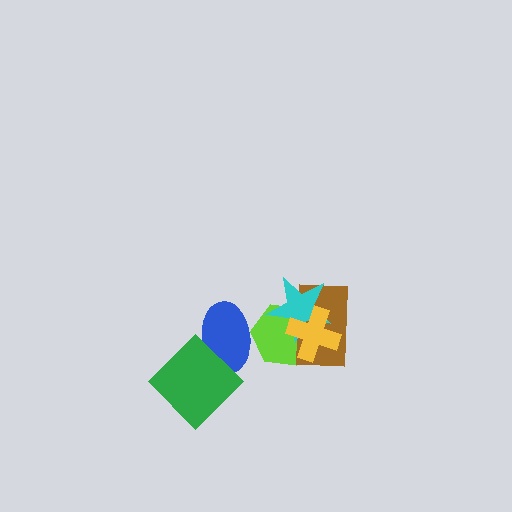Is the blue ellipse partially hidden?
Yes, it is partially covered by another shape.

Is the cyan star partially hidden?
Yes, it is partially covered by another shape.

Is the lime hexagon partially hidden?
Yes, it is partially covered by another shape.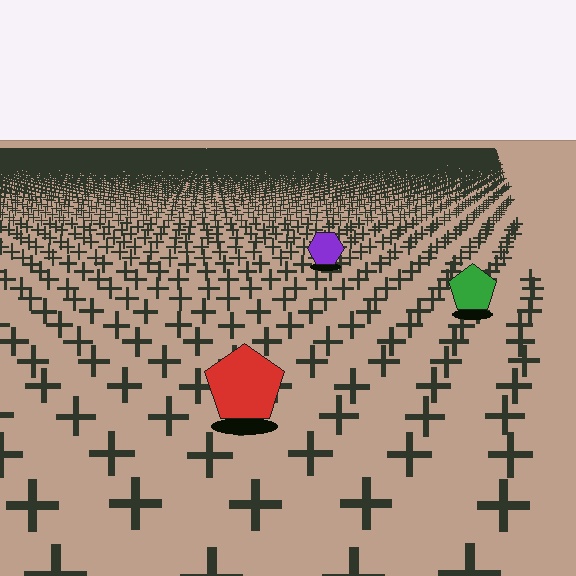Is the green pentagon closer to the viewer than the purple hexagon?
Yes. The green pentagon is closer — you can tell from the texture gradient: the ground texture is coarser near it.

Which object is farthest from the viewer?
The purple hexagon is farthest from the viewer. It appears smaller and the ground texture around it is denser.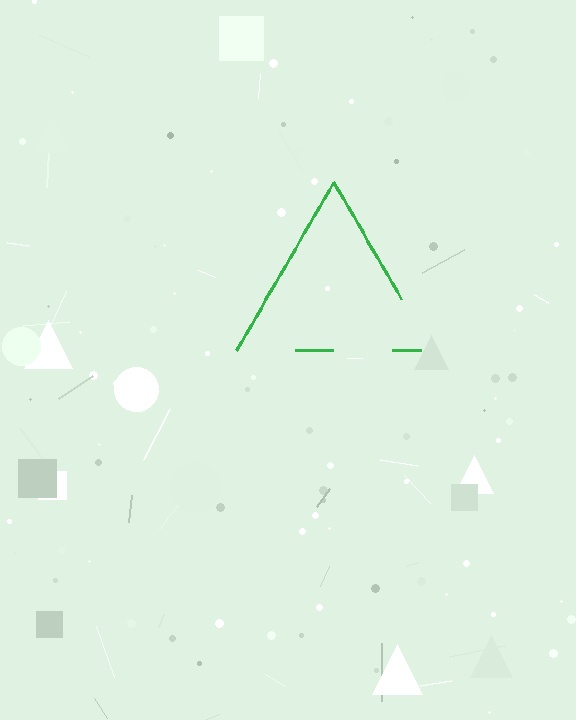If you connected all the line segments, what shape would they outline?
They would outline a triangle.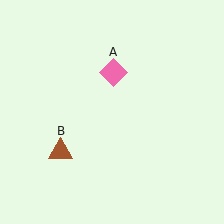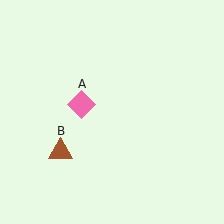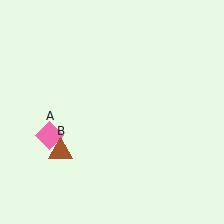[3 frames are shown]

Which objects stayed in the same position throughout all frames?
Brown triangle (object B) remained stationary.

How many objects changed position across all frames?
1 object changed position: pink diamond (object A).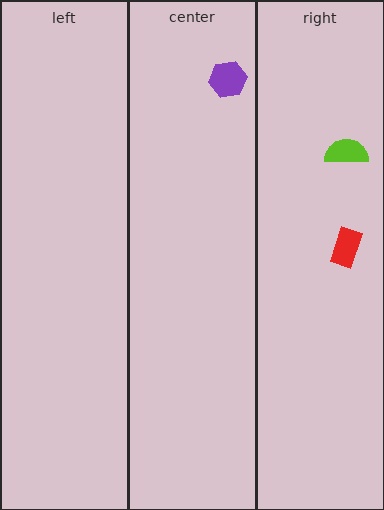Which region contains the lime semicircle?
The right region.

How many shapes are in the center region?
1.